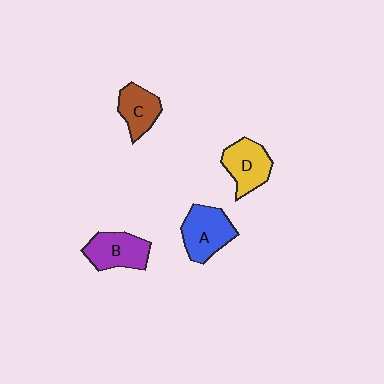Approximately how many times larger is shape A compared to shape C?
Approximately 1.3 times.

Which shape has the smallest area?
Shape C (brown).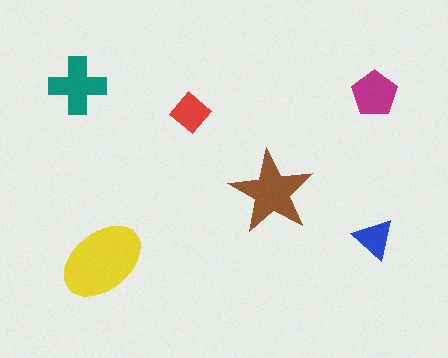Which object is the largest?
The yellow ellipse.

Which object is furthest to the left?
The teal cross is leftmost.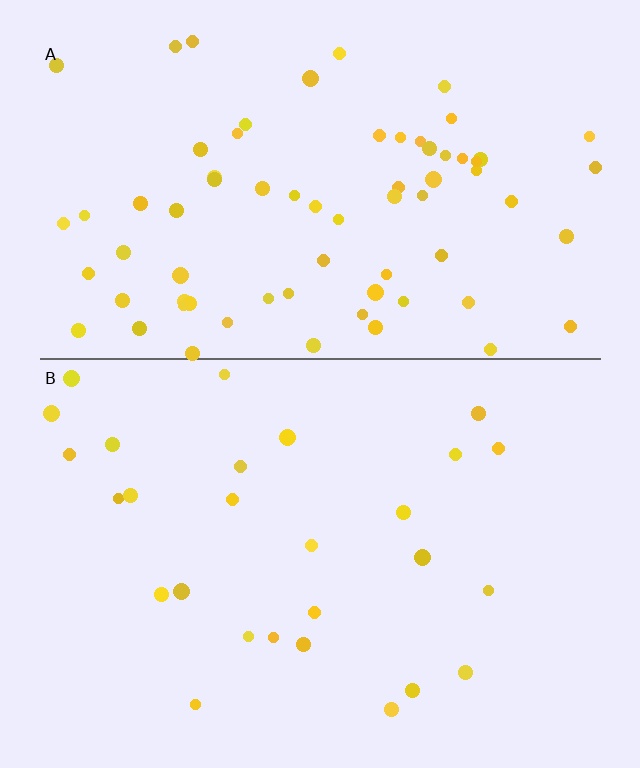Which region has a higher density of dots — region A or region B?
A (the top).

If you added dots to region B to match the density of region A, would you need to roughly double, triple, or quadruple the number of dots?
Approximately triple.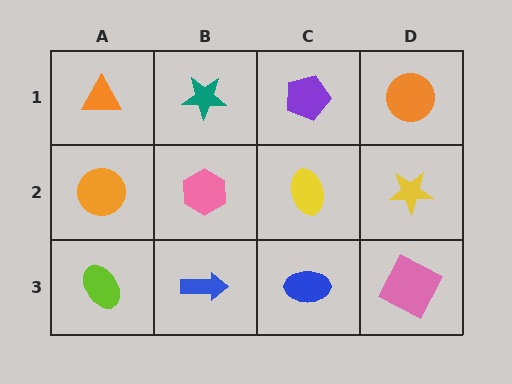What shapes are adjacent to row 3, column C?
A yellow ellipse (row 2, column C), a blue arrow (row 3, column B), a pink square (row 3, column D).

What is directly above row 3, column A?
An orange circle.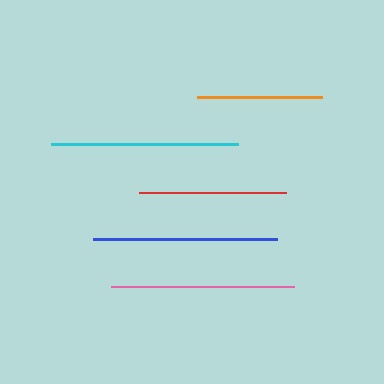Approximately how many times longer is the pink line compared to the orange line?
The pink line is approximately 1.5 times the length of the orange line.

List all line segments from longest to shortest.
From longest to shortest: cyan, pink, blue, red, orange.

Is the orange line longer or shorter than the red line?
The red line is longer than the orange line.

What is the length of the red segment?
The red segment is approximately 147 pixels long.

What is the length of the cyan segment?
The cyan segment is approximately 187 pixels long.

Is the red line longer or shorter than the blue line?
The blue line is longer than the red line.